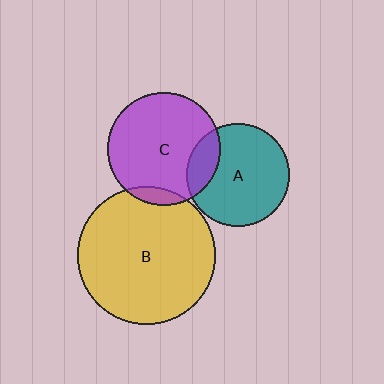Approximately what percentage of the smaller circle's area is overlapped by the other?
Approximately 5%.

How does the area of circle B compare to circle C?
Approximately 1.5 times.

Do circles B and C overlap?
Yes.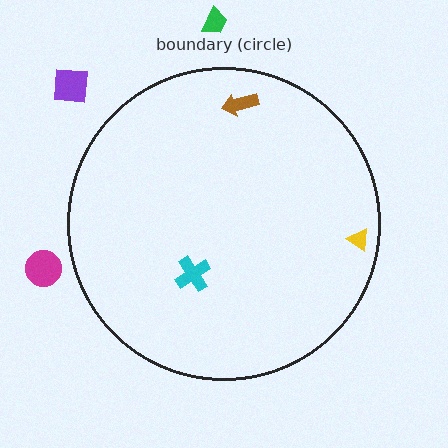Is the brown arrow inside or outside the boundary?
Inside.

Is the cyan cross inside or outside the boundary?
Inside.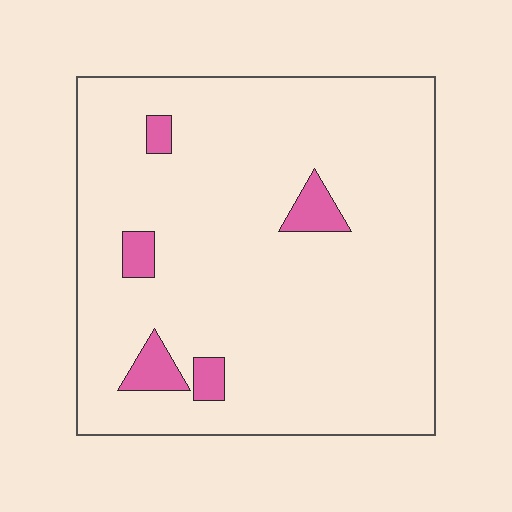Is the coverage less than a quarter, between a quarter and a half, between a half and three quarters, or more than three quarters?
Less than a quarter.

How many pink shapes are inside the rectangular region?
5.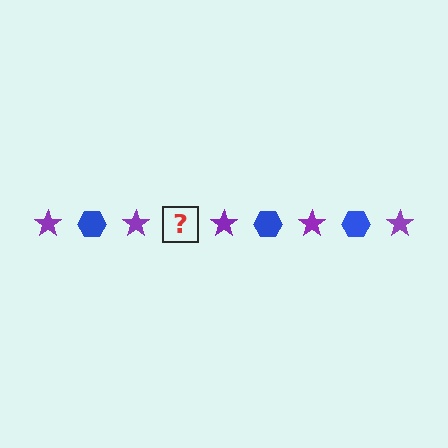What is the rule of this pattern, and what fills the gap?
The rule is that the pattern alternates between purple star and blue hexagon. The gap should be filled with a blue hexagon.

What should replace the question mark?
The question mark should be replaced with a blue hexagon.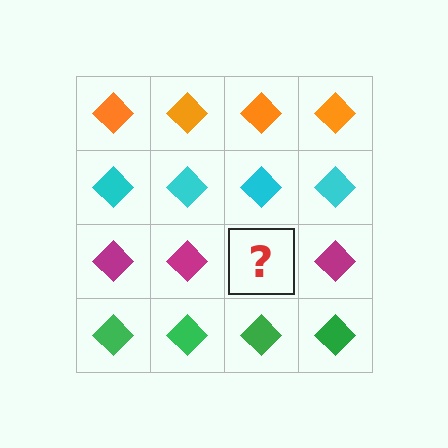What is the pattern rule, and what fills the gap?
The rule is that each row has a consistent color. The gap should be filled with a magenta diamond.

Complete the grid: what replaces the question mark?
The question mark should be replaced with a magenta diamond.